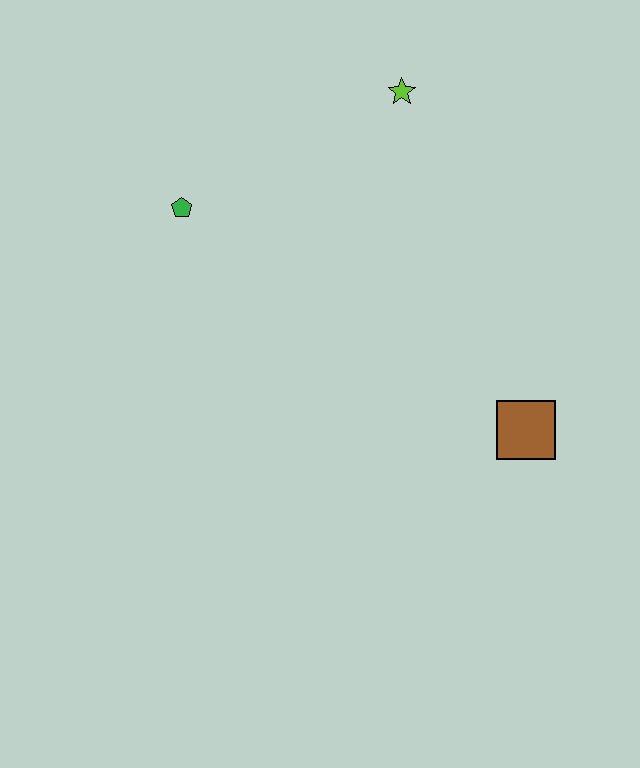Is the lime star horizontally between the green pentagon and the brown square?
Yes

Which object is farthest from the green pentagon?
The brown square is farthest from the green pentagon.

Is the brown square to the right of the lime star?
Yes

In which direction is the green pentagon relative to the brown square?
The green pentagon is to the left of the brown square.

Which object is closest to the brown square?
The lime star is closest to the brown square.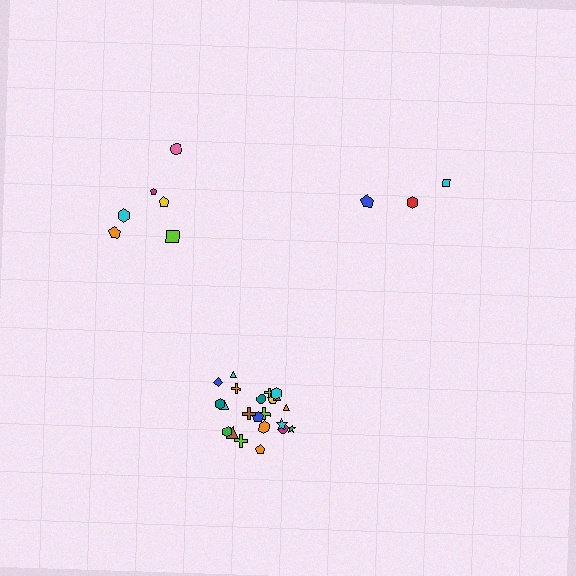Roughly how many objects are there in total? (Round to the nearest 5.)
Roughly 30 objects in total.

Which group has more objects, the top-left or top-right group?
The top-left group.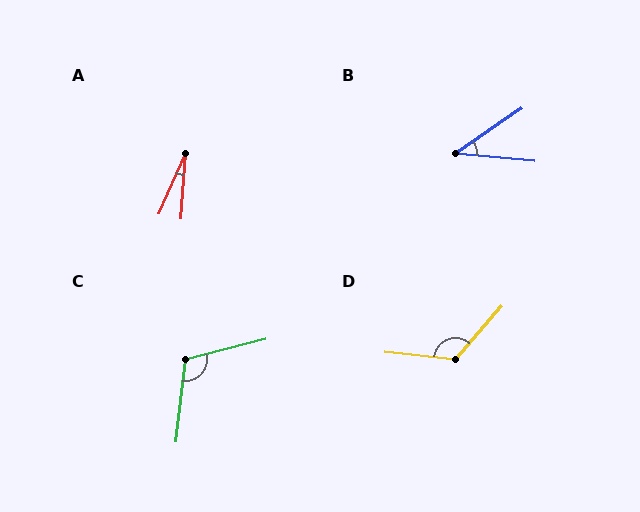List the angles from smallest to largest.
A (20°), B (40°), C (111°), D (125°).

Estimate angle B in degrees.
Approximately 40 degrees.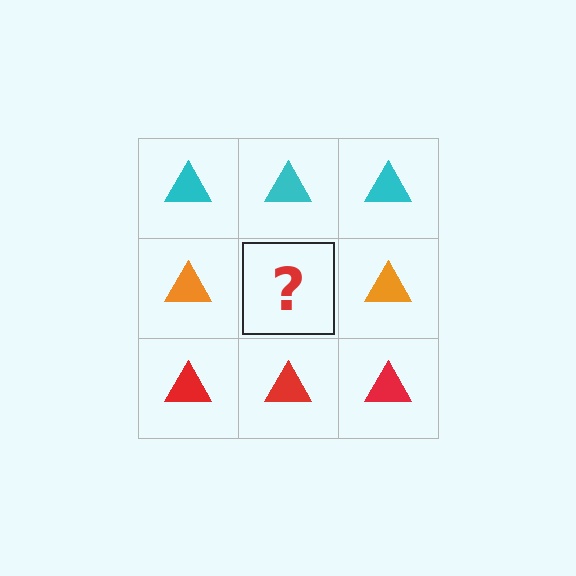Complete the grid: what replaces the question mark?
The question mark should be replaced with an orange triangle.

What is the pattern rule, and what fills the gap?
The rule is that each row has a consistent color. The gap should be filled with an orange triangle.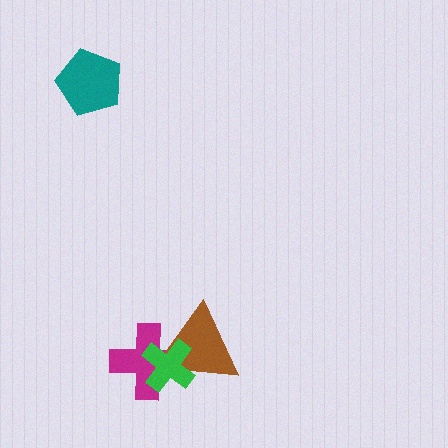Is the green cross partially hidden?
No, no other shape covers it.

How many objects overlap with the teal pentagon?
0 objects overlap with the teal pentagon.